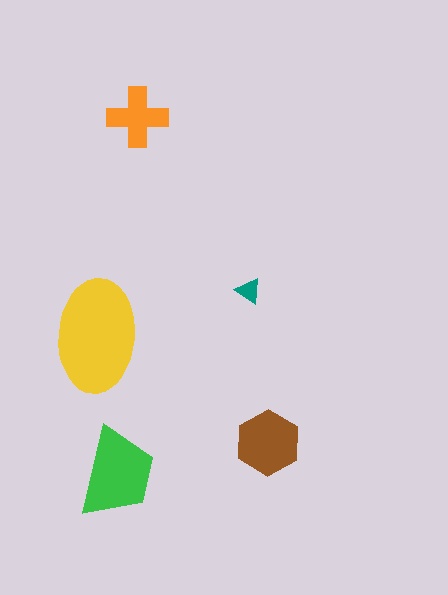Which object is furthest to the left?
The yellow ellipse is leftmost.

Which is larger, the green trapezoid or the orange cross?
The green trapezoid.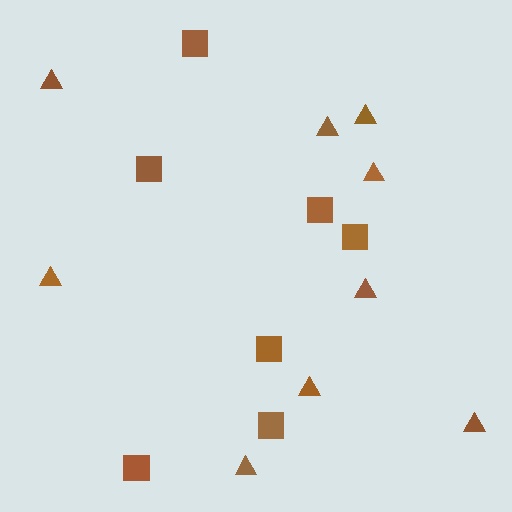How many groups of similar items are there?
There are 2 groups: one group of squares (7) and one group of triangles (9).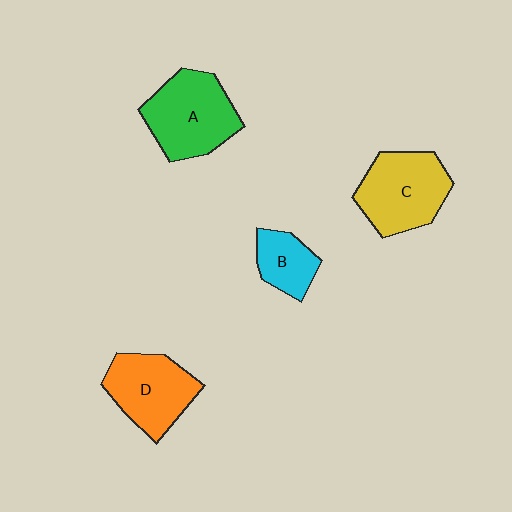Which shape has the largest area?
Shape A (green).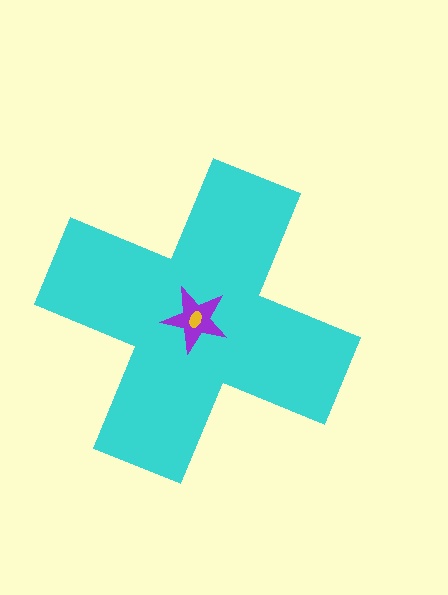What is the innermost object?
The yellow ellipse.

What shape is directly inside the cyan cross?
The purple star.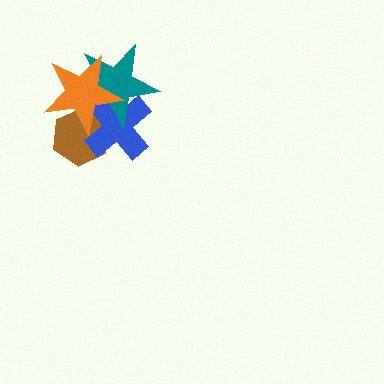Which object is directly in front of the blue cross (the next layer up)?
The teal star is directly in front of the blue cross.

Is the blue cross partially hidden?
Yes, it is partially covered by another shape.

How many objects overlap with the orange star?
3 objects overlap with the orange star.